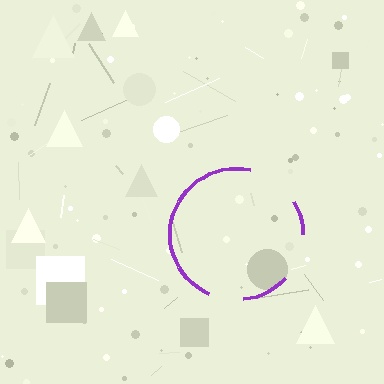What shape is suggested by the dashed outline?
The dashed outline suggests a circle.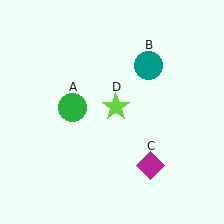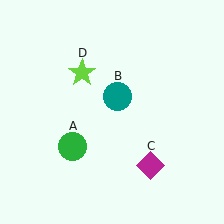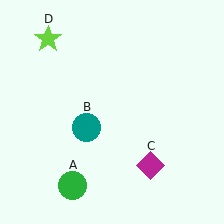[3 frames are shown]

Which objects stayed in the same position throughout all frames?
Magenta diamond (object C) remained stationary.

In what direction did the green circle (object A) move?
The green circle (object A) moved down.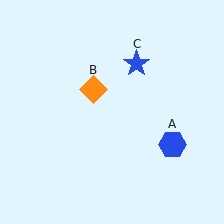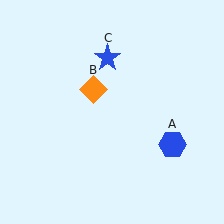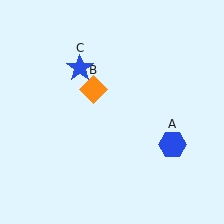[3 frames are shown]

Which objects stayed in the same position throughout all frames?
Blue hexagon (object A) and orange diamond (object B) remained stationary.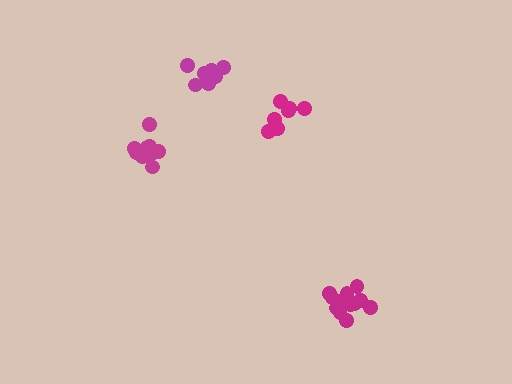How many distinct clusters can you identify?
There are 4 distinct clusters.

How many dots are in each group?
Group 1: 7 dots, Group 2: 8 dots, Group 3: 10 dots, Group 4: 12 dots (37 total).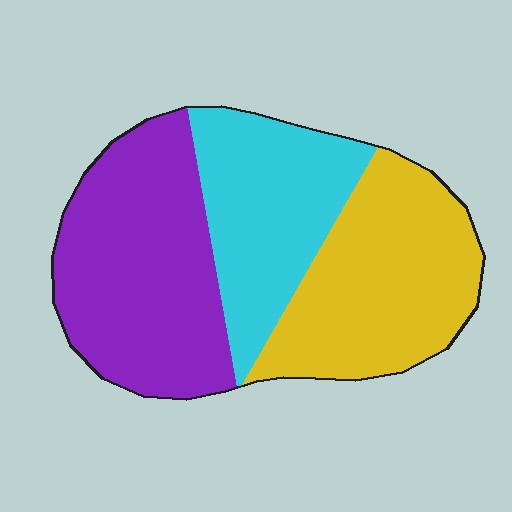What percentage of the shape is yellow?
Yellow takes up between a third and a half of the shape.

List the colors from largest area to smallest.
From largest to smallest: purple, yellow, cyan.